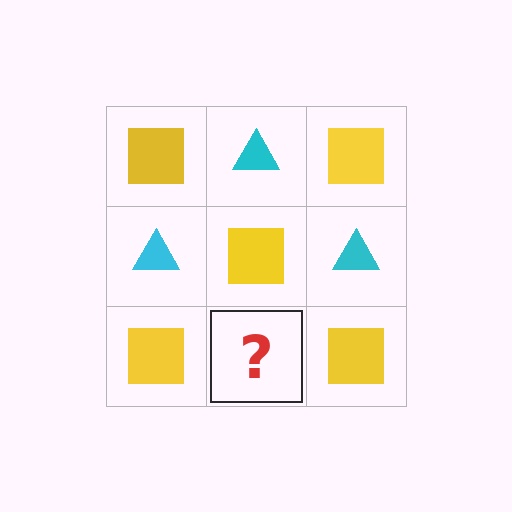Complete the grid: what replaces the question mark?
The question mark should be replaced with a cyan triangle.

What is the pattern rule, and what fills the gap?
The rule is that it alternates yellow square and cyan triangle in a checkerboard pattern. The gap should be filled with a cyan triangle.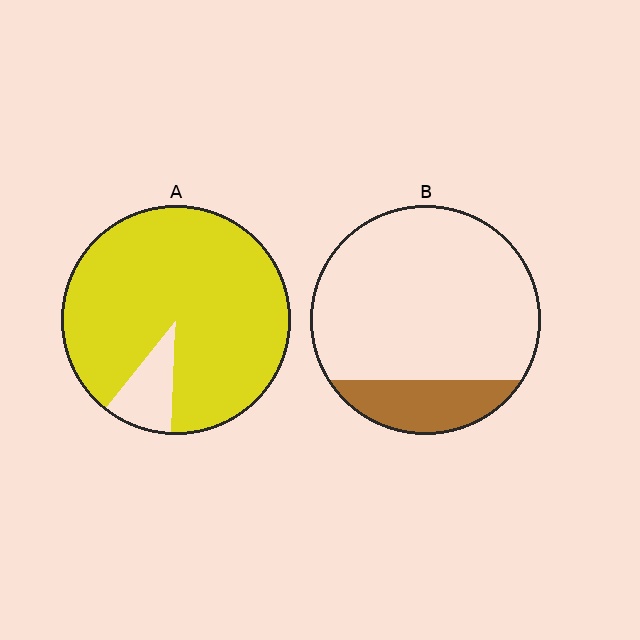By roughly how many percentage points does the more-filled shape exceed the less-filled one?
By roughly 70 percentage points (A over B).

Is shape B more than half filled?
No.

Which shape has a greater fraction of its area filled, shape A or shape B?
Shape A.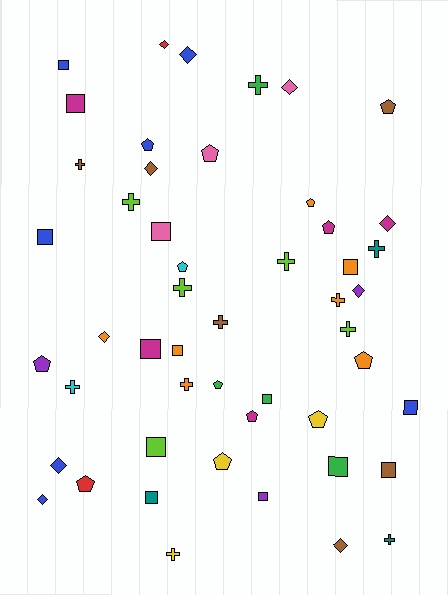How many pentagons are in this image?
There are 13 pentagons.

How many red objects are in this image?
There are 2 red objects.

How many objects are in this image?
There are 50 objects.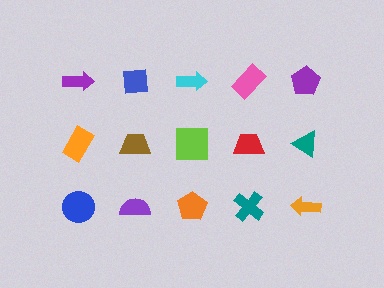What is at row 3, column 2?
A purple semicircle.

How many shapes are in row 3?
5 shapes.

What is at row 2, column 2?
A brown trapezoid.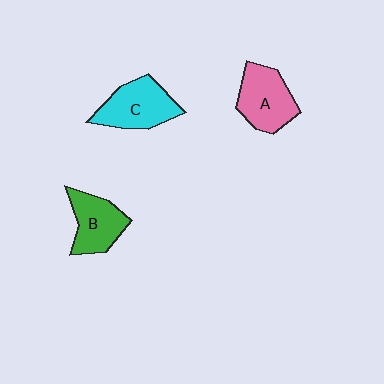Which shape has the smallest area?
Shape B (green).